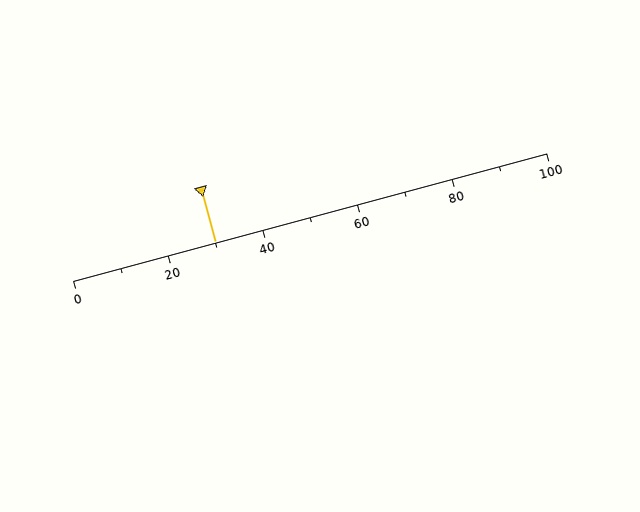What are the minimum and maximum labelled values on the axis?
The axis runs from 0 to 100.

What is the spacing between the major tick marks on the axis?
The major ticks are spaced 20 apart.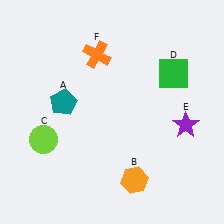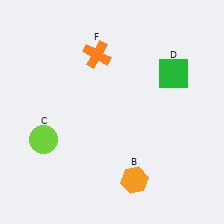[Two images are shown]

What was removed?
The teal pentagon (A), the purple star (E) were removed in Image 2.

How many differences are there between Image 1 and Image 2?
There are 2 differences between the two images.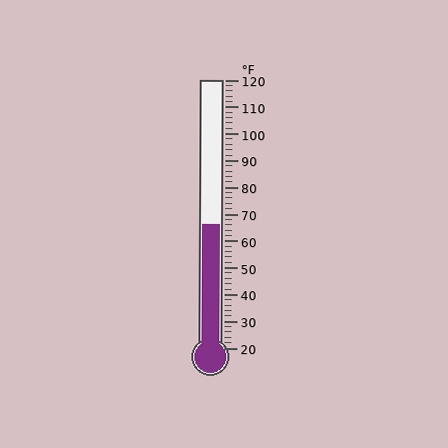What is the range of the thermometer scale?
The thermometer scale ranges from 20°F to 120°F.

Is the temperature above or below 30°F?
The temperature is above 30°F.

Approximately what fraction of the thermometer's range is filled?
The thermometer is filled to approximately 45% of its range.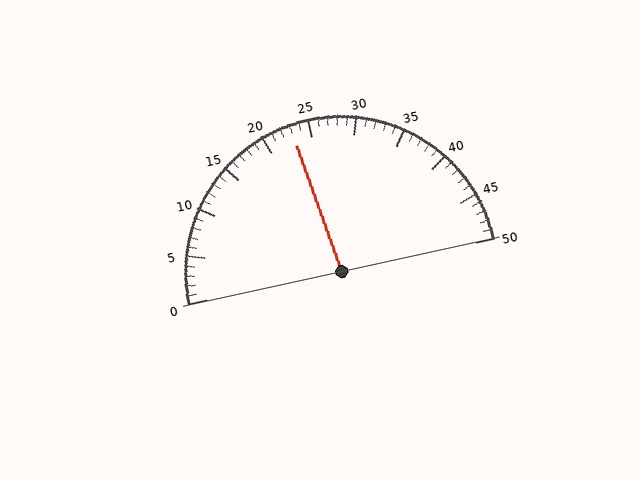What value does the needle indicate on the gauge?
The needle indicates approximately 23.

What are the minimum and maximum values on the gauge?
The gauge ranges from 0 to 50.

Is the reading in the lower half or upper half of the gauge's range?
The reading is in the lower half of the range (0 to 50).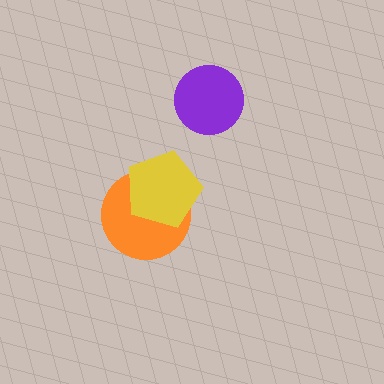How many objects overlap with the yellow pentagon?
1 object overlaps with the yellow pentagon.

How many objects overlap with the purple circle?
0 objects overlap with the purple circle.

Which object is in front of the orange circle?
The yellow pentagon is in front of the orange circle.